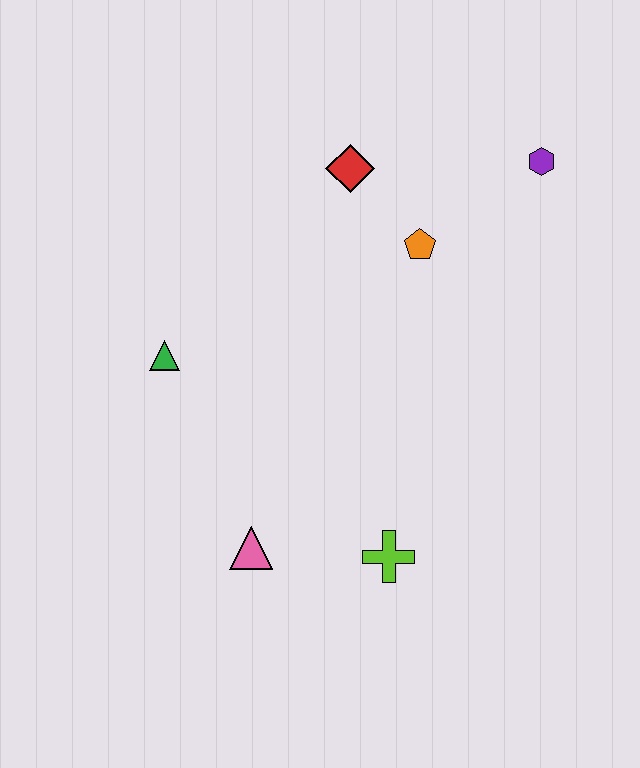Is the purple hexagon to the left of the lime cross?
No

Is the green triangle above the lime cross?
Yes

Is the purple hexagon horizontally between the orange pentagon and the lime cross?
No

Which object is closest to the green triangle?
The pink triangle is closest to the green triangle.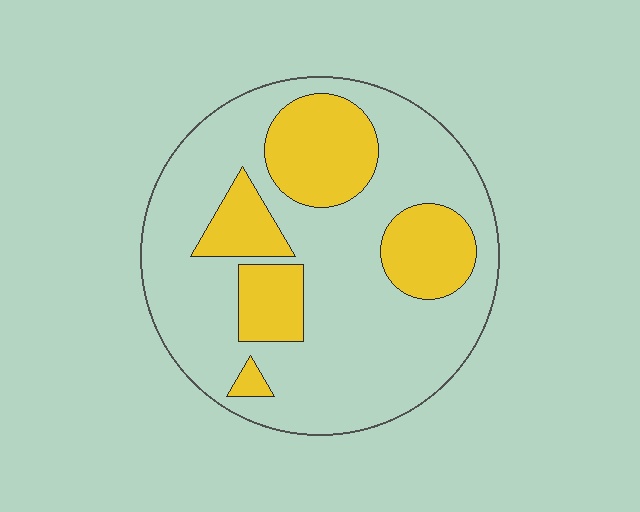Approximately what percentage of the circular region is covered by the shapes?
Approximately 30%.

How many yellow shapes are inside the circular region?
5.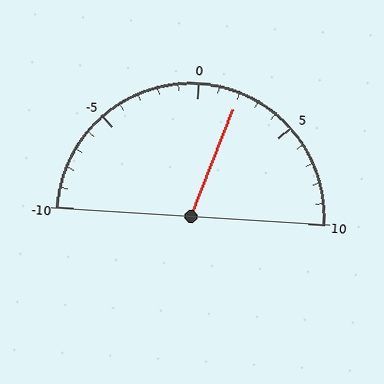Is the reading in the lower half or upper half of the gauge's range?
The reading is in the upper half of the range (-10 to 10).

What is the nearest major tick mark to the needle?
The nearest major tick mark is 0.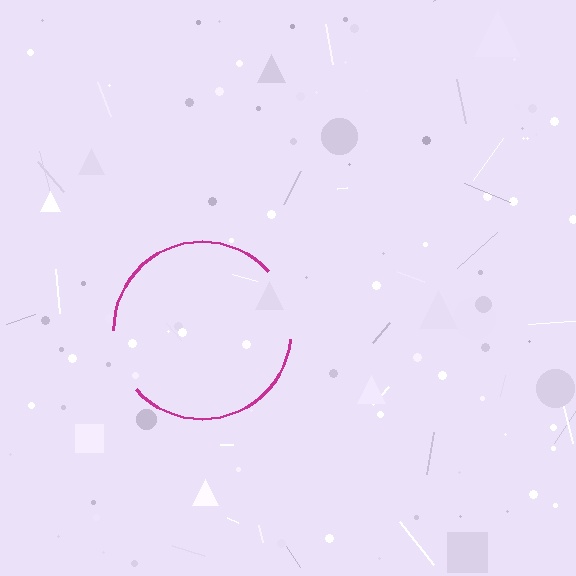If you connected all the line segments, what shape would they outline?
They would outline a circle.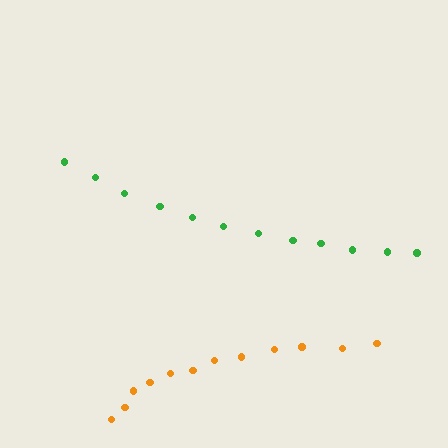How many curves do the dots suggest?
There are 2 distinct paths.